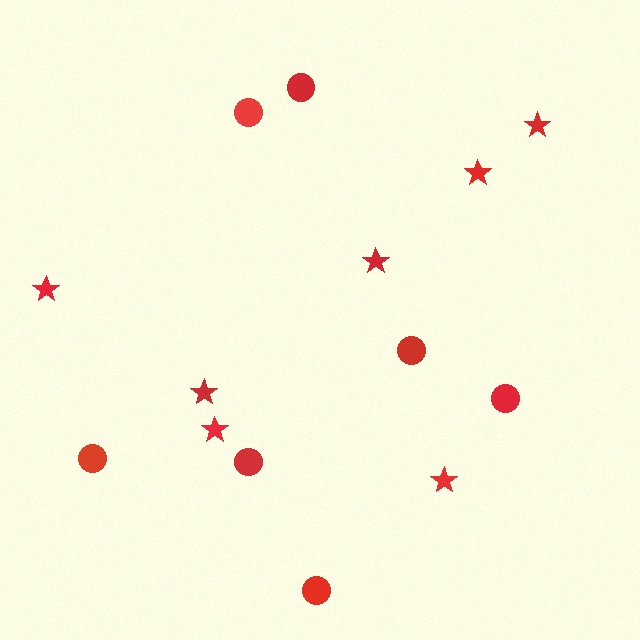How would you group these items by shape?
There are 2 groups: one group of stars (7) and one group of circles (7).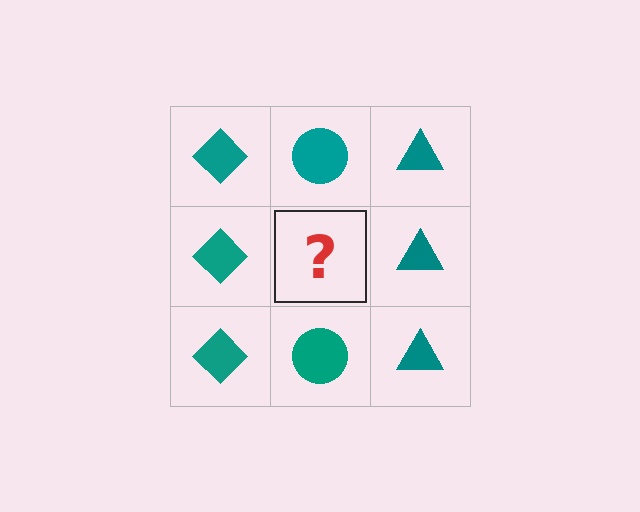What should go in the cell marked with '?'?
The missing cell should contain a teal circle.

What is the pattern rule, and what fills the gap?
The rule is that each column has a consistent shape. The gap should be filled with a teal circle.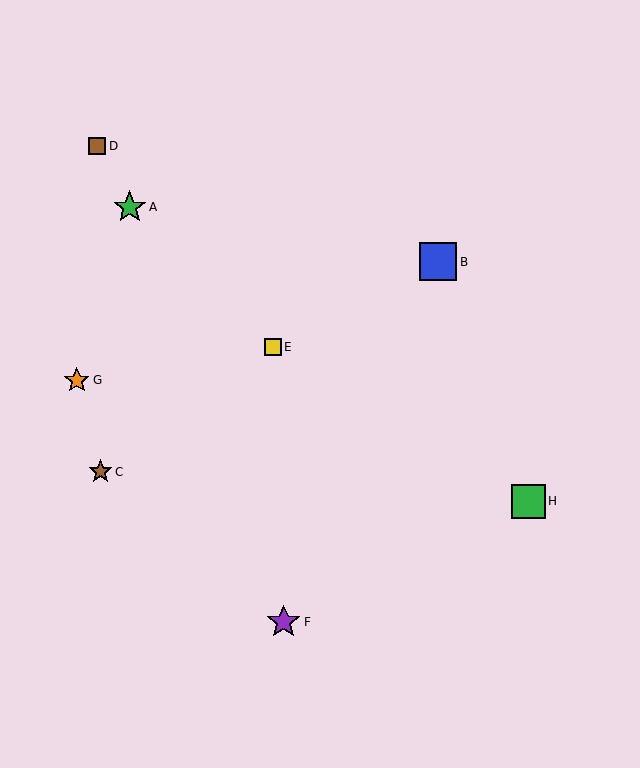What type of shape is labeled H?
Shape H is a green square.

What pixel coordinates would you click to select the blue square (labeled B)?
Click at (438, 262) to select the blue square B.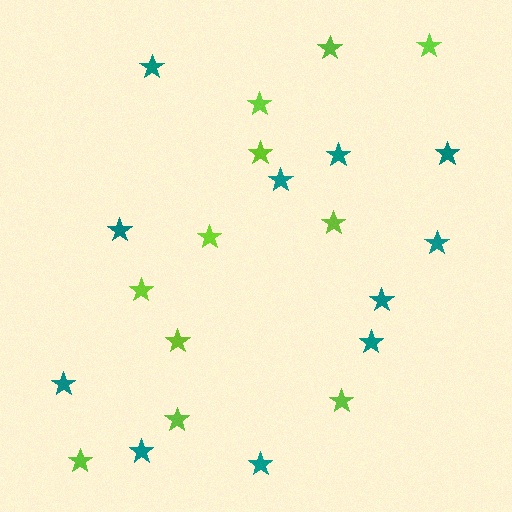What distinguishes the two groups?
There are 2 groups: one group of teal stars (11) and one group of lime stars (11).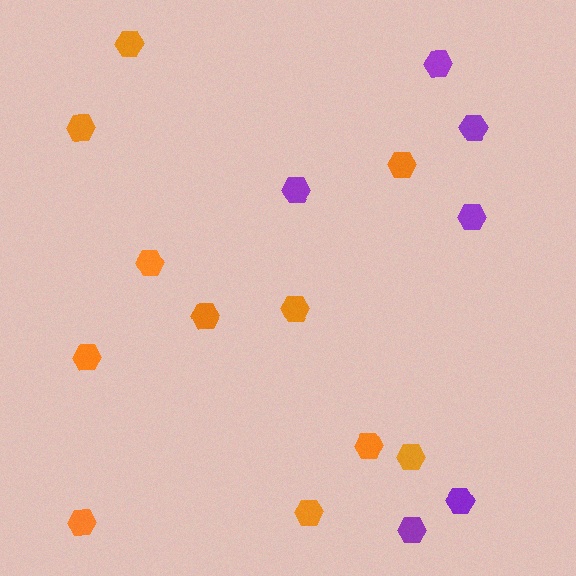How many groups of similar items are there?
There are 2 groups: one group of orange hexagons (11) and one group of purple hexagons (6).